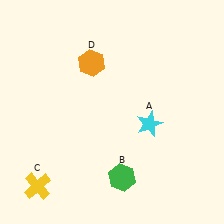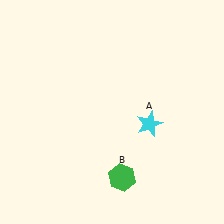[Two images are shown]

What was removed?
The orange hexagon (D), the yellow cross (C) were removed in Image 2.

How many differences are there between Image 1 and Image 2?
There are 2 differences between the two images.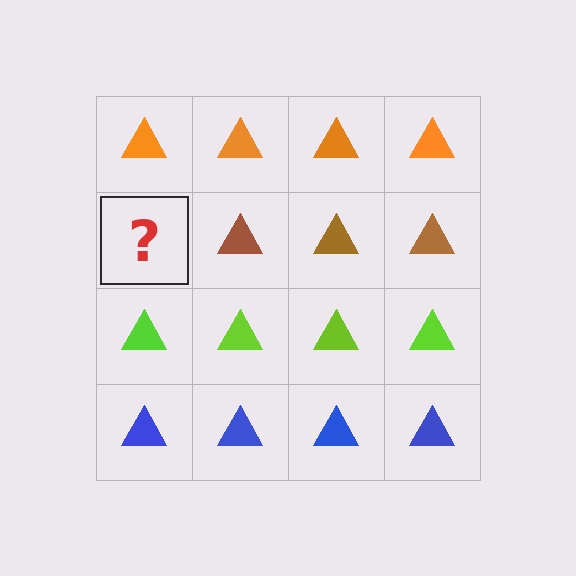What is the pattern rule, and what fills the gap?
The rule is that each row has a consistent color. The gap should be filled with a brown triangle.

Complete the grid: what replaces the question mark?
The question mark should be replaced with a brown triangle.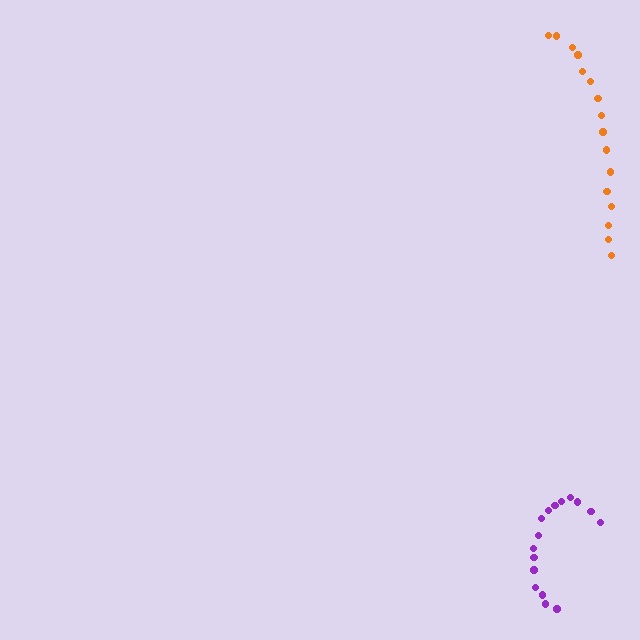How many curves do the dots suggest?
There are 2 distinct paths.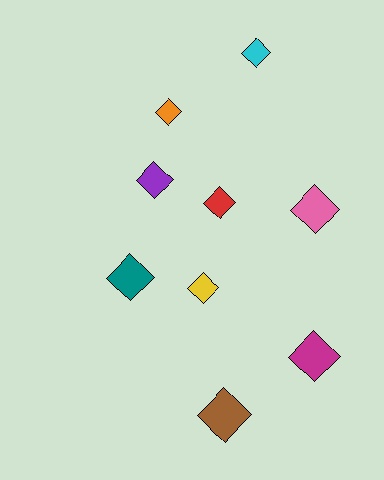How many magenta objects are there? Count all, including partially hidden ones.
There is 1 magenta object.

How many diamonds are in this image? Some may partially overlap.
There are 9 diamonds.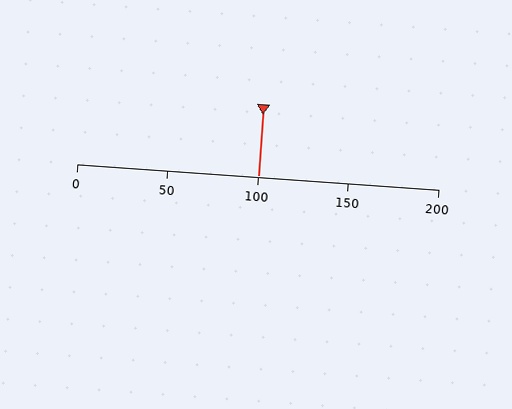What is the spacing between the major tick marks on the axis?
The major ticks are spaced 50 apart.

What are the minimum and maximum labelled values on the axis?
The axis runs from 0 to 200.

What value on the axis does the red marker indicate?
The marker indicates approximately 100.